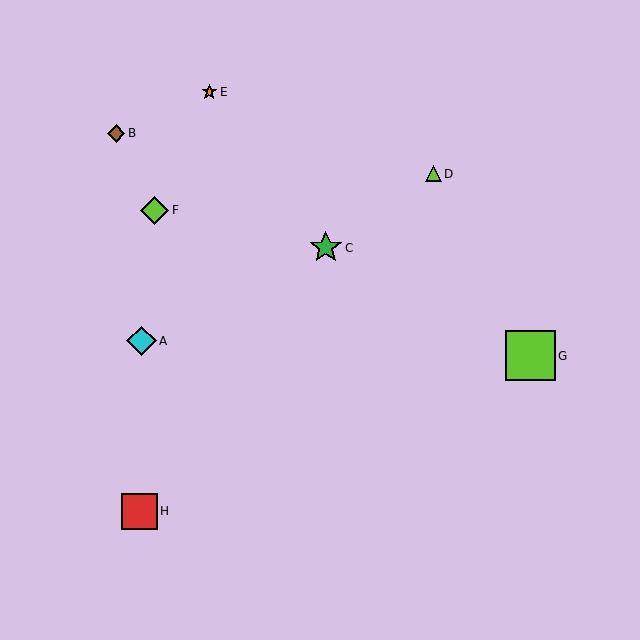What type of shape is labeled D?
Shape D is a lime triangle.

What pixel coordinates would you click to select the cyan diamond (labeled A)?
Click at (142, 341) to select the cyan diamond A.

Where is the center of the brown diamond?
The center of the brown diamond is at (116, 133).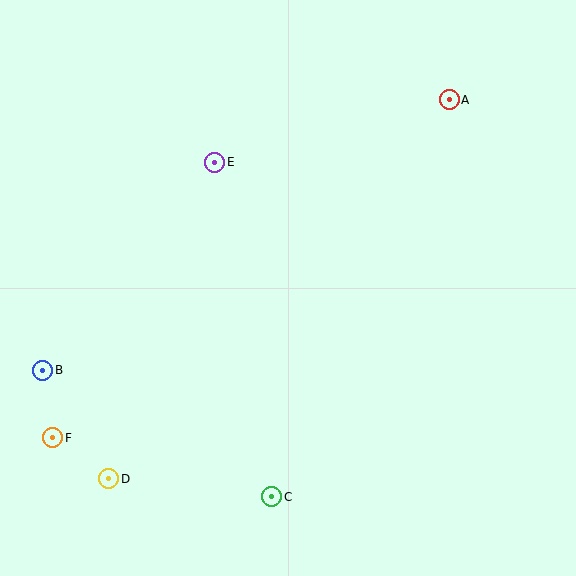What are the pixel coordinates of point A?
Point A is at (449, 100).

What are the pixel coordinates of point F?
Point F is at (53, 438).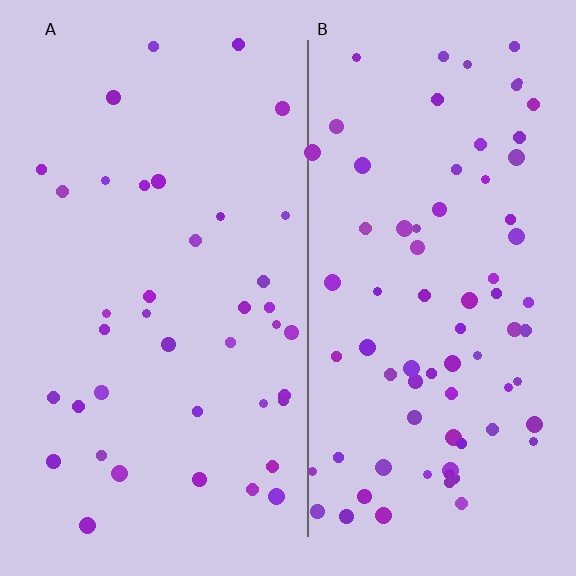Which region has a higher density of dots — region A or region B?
B (the right).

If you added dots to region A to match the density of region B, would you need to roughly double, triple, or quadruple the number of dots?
Approximately double.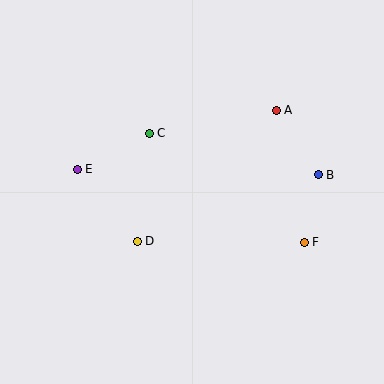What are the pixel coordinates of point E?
Point E is at (77, 169).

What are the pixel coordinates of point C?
Point C is at (149, 133).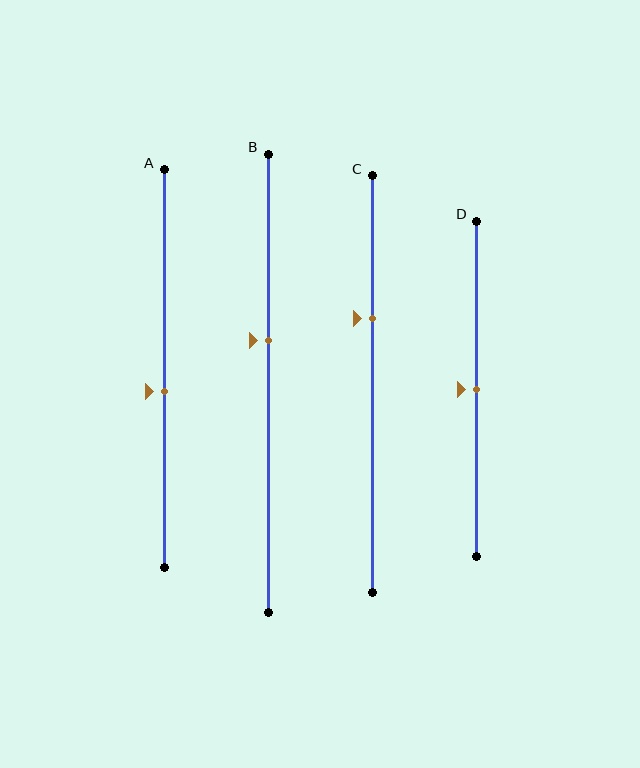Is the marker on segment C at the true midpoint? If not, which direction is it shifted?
No, the marker on segment C is shifted upward by about 16% of the segment length.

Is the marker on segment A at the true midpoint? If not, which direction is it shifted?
No, the marker on segment A is shifted downward by about 6% of the segment length.